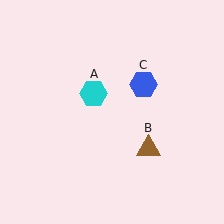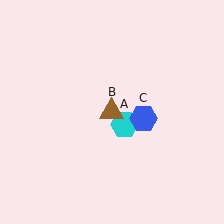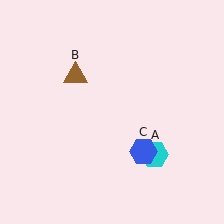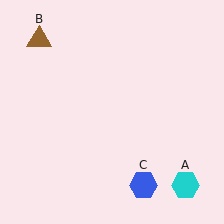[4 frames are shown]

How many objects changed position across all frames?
3 objects changed position: cyan hexagon (object A), brown triangle (object B), blue hexagon (object C).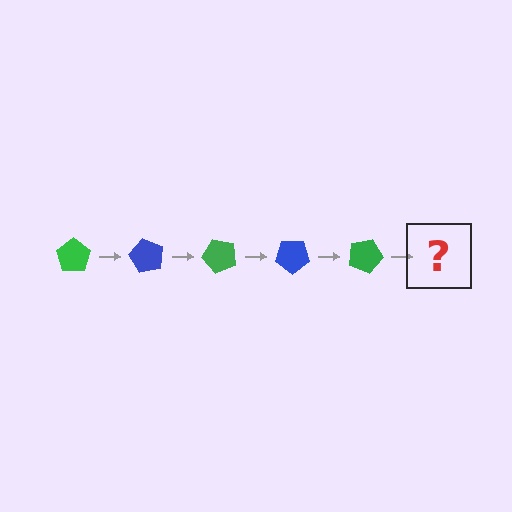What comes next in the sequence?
The next element should be a blue pentagon, rotated 300 degrees from the start.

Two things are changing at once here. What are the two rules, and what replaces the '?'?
The two rules are that it rotates 60 degrees each step and the color cycles through green and blue. The '?' should be a blue pentagon, rotated 300 degrees from the start.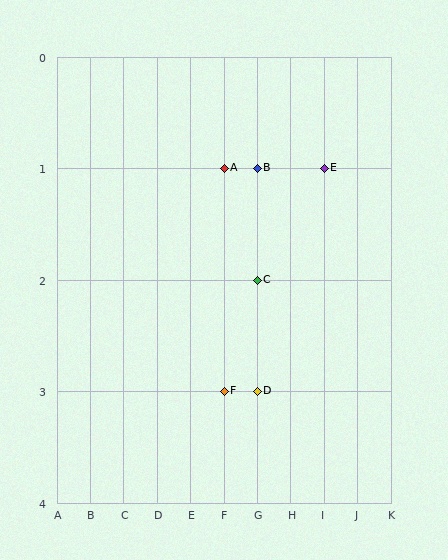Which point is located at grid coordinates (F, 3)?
Point F is at (F, 3).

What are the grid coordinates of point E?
Point E is at grid coordinates (I, 1).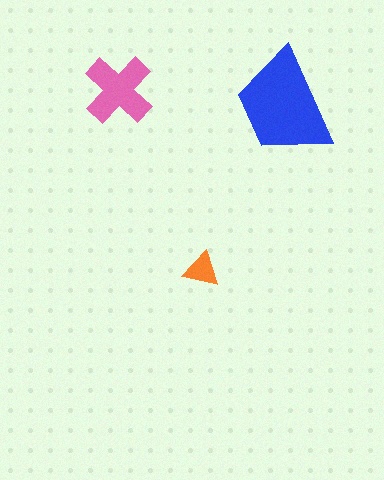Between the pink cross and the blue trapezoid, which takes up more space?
The blue trapezoid.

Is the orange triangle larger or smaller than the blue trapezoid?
Smaller.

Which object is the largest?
The blue trapezoid.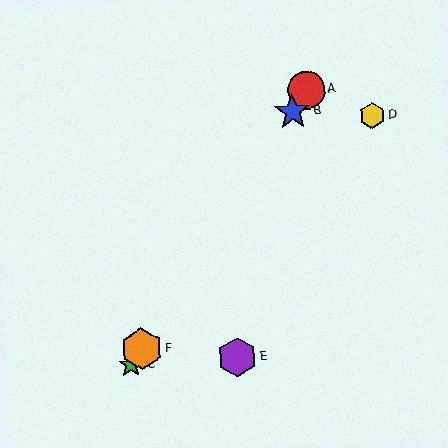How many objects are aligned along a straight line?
4 objects (A, B, C, F) are aligned along a straight line.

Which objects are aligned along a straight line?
Objects A, B, C, F are aligned along a straight line.